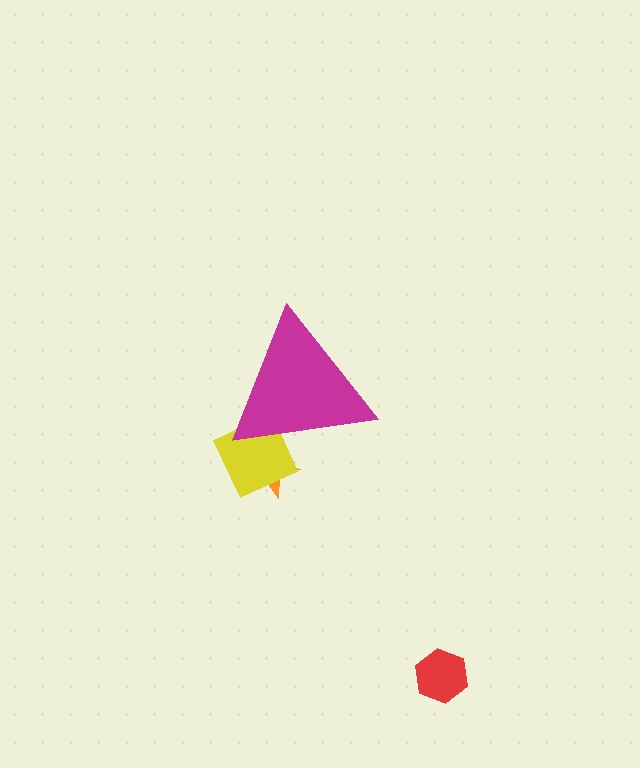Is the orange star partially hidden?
Yes, the orange star is partially hidden behind the magenta triangle.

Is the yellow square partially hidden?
Yes, the yellow square is partially hidden behind the magenta triangle.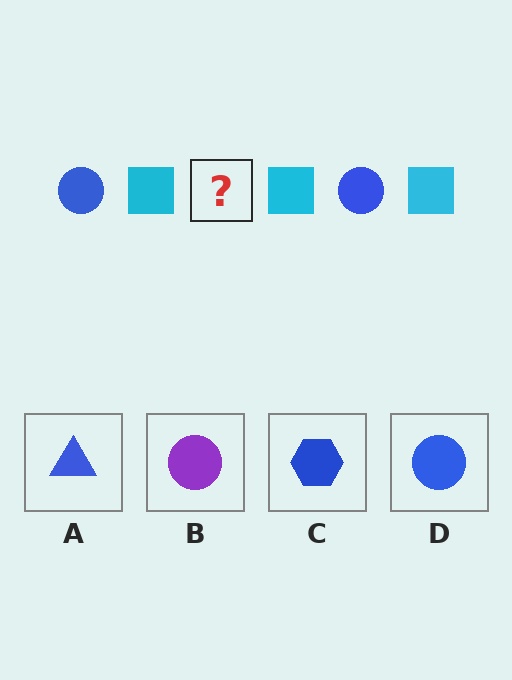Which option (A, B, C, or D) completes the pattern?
D.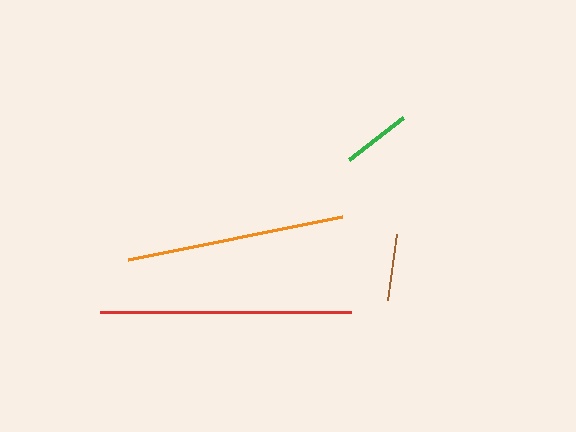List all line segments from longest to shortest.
From longest to shortest: red, orange, green, brown.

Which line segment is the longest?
The red line is the longest at approximately 251 pixels.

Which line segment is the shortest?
The brown line is the shortest at approximately 67 pixels.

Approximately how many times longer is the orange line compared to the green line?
The orange line is approximately 3.2 times the length of the green line.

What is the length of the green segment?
The green segment is approximately 68 pixels long.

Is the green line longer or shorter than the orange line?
The orange line is longer than the green line.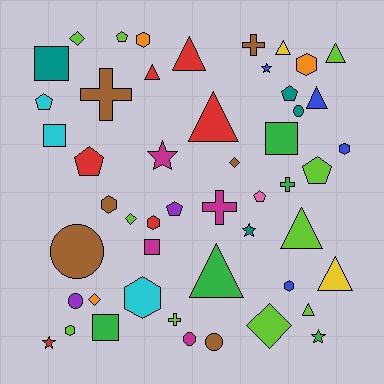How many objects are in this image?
There are 50 objects.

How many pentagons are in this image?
There are 7 pentagons.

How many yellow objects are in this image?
There are 2 yellow objects.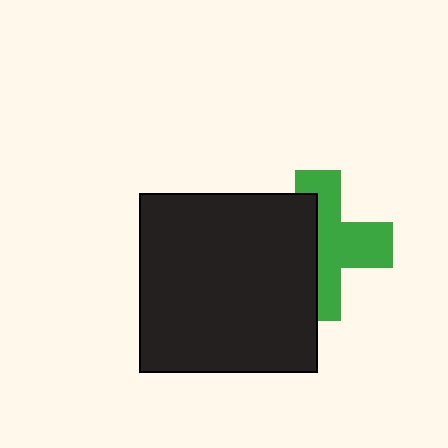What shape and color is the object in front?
The object in front is a black square.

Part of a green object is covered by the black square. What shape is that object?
It is a cross.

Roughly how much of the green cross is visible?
About half of it is visible (roughly 55%).